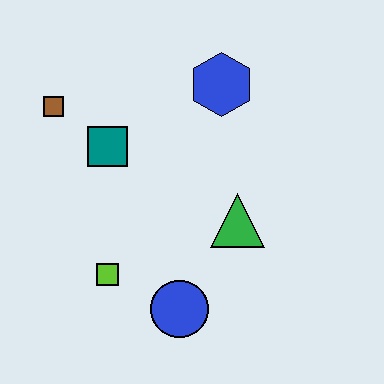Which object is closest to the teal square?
The brown square is closest to the teal square.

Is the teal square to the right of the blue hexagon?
No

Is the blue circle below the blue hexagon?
Yes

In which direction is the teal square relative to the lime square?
The teal square is above the lime square.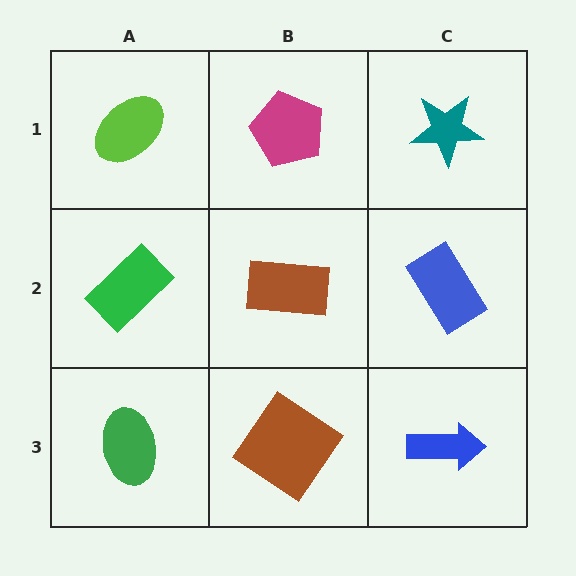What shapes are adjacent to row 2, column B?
A magenta pentagon (row 1, column B), a brown diamond (row 3, column B), a green rectangle (row 2, column A), a blue rectangle (row 2, column C).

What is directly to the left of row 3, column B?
A green ellipse.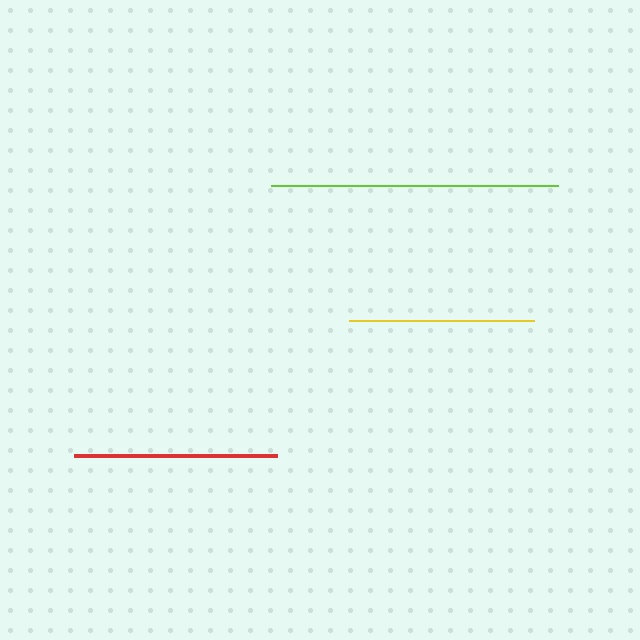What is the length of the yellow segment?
The yellow segment is approximately 185 pixels long.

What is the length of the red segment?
The red segment is approximately 203 pixels long.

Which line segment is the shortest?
The yellow line is the shortest at approximately 185 pixels.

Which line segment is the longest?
The lime line is the longest at approximately 287 pixels.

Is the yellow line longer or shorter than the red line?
The red line is longer than the yellow line.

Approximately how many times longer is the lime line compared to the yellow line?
The lime line is approximately 1.6 times the length of the yellow line.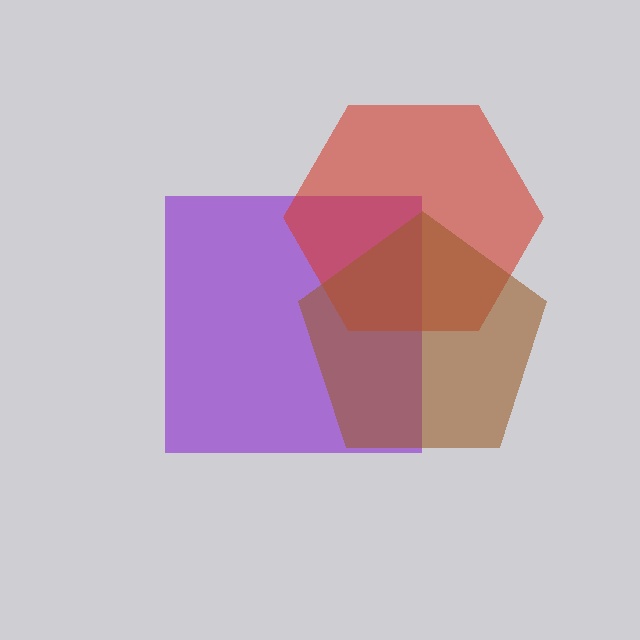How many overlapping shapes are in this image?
There are 3 overlapping shapes in the image.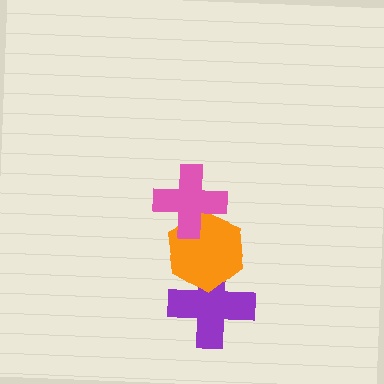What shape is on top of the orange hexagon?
The pink cross is on top of the orange hexagon.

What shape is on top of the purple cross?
The orange hexagon is on top of the purple cross.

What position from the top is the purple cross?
The purple cross is 3rd from the top.